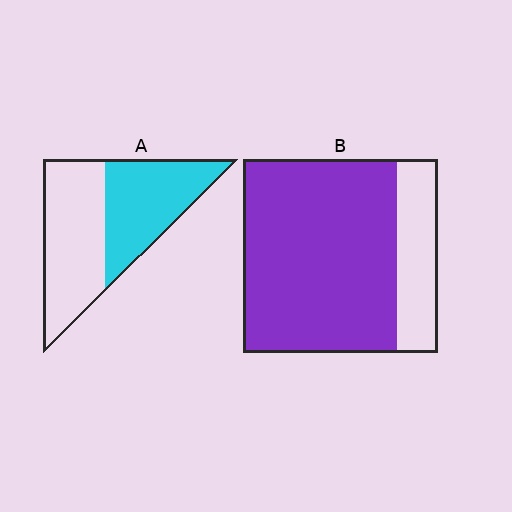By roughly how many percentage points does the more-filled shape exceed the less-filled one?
By roughly 30 percentage points (B over A).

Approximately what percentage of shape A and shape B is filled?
A is approximately 45% and B is approximately 80%.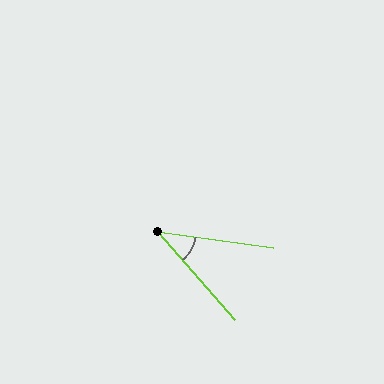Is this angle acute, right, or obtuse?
It is acute.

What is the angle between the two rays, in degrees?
Approximately 41 degrees.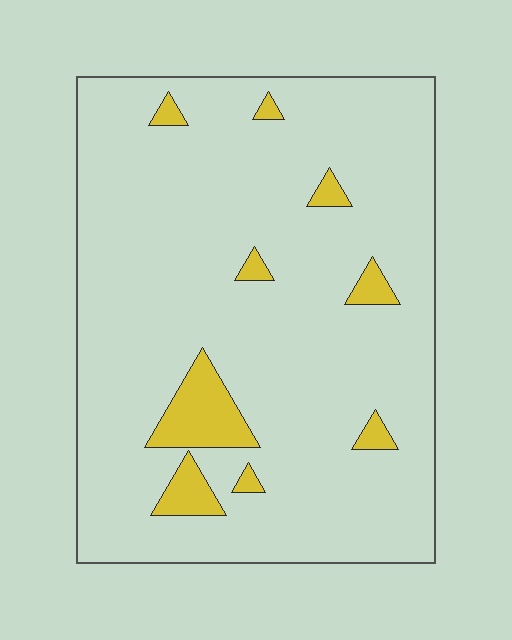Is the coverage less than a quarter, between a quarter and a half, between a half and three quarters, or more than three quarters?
Less than a quarter.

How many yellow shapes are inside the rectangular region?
9.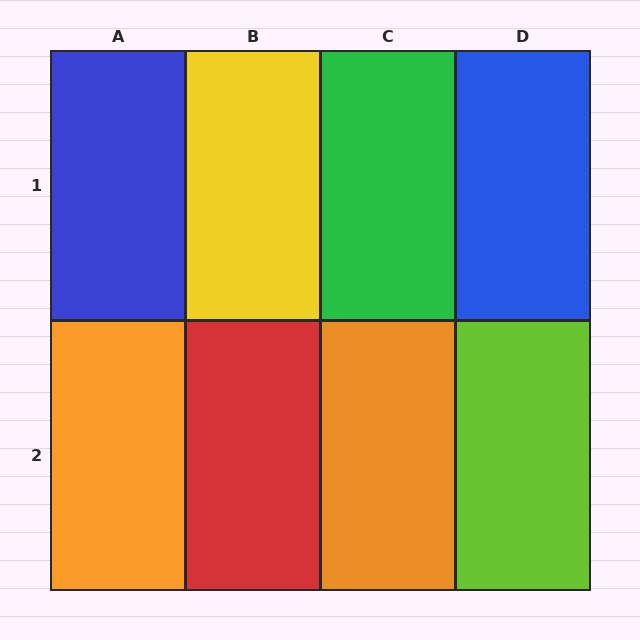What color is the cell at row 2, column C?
Orange.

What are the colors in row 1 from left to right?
Blue, yellow, green, blue.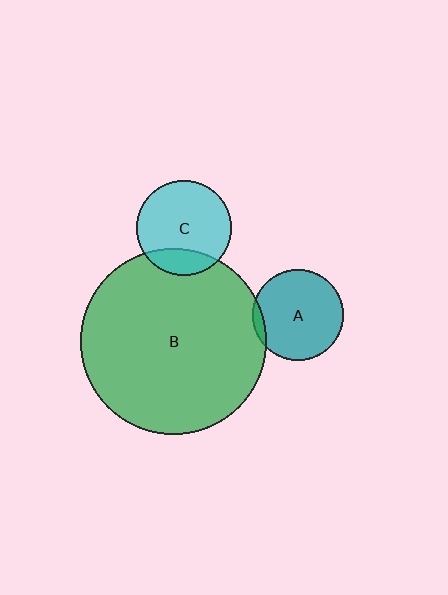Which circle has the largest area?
Circle B (green).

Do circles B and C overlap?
Yes.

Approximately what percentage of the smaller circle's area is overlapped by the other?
Approximately 20%.